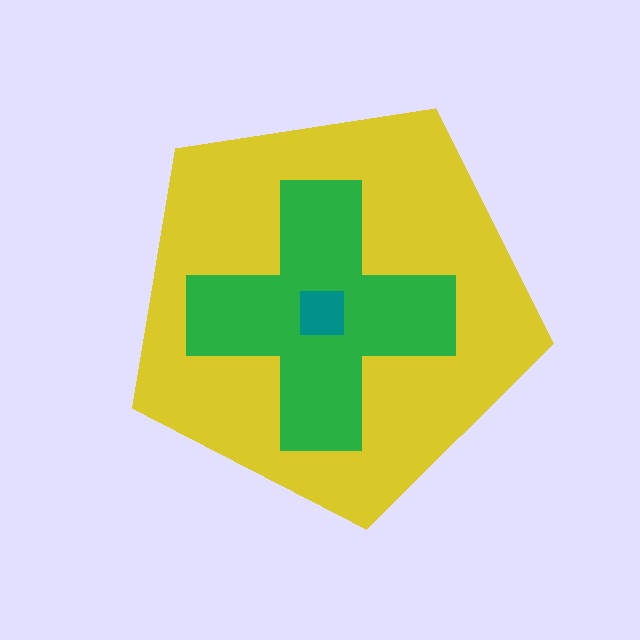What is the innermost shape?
The teal square.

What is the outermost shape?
The yellow pentagon.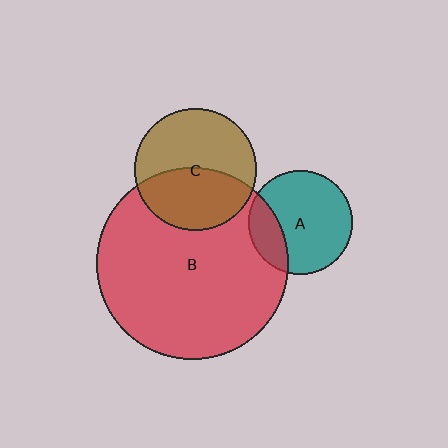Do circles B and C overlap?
Yes.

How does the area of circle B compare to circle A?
Approximately 3.4 times.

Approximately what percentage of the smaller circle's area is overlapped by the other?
Approximately 45%.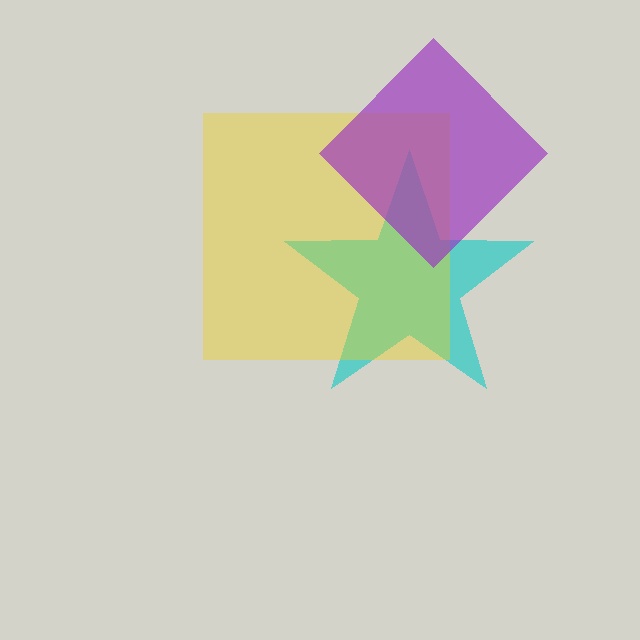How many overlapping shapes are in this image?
There are 3 overlapping shapes in the image.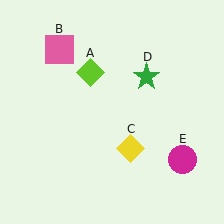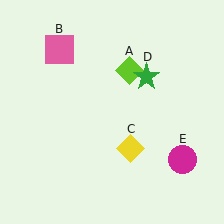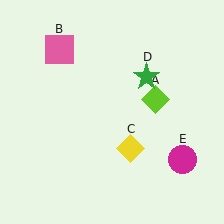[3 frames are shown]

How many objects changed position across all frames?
1 object changed position: lime diamond (object A).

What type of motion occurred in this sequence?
The lime diamond (object A) rotated clockwise around the center of the scene.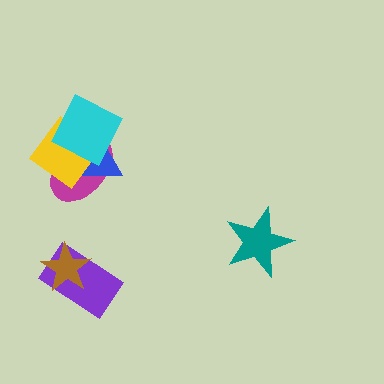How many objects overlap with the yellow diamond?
3 objects overlap with the yellow diamond.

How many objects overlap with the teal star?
0 objects overlap with the teal star.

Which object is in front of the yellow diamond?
The cyan diamond is in front of the yellow diamond.